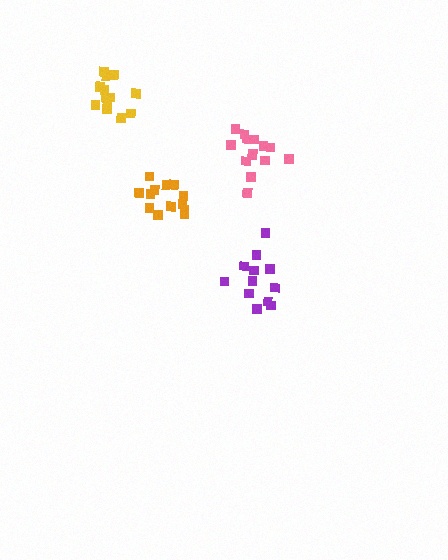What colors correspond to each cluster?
The clusters are colored: purple, pink, yellow, orange.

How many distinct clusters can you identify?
There are 4 distinct clusters.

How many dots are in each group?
Group 1: 12 dots, Group 2: 15 dots, Group 3: 15 dots, Group 4: 13 dots (55 total).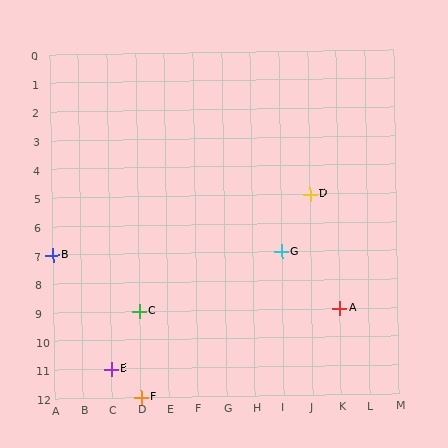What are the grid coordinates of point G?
Point G is at grid coordinates (I, 7).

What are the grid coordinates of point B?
Point B is at grid coordinates (A, 7).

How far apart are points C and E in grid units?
Points C and E are 1 column and 2 rows apart (about 2.2 grid units diagonally).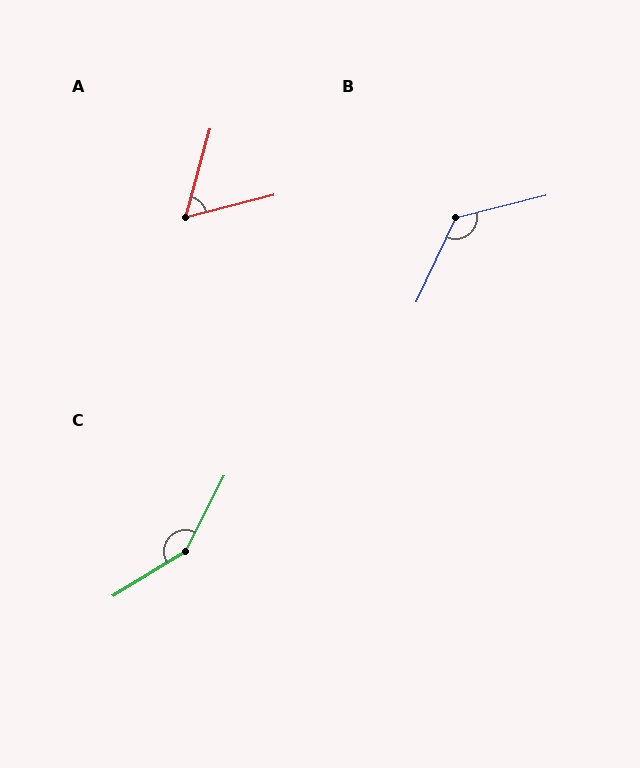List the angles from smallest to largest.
A (61°), B (129°), C (148°).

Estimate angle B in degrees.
Approximately 129 degrees.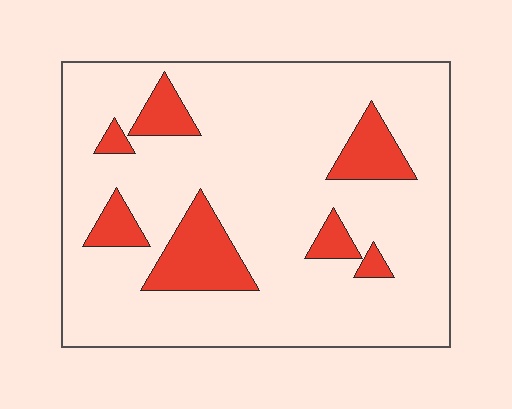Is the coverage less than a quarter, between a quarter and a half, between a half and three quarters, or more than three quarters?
Less than a quarter.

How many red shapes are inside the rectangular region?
7.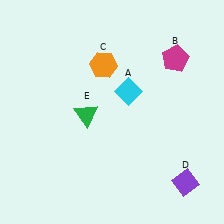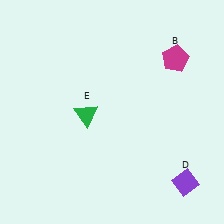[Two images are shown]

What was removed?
The cyan diamond (A), the orange hexagon (C) were removed in Image 2.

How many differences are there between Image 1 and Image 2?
There are 2 differences between the two images.